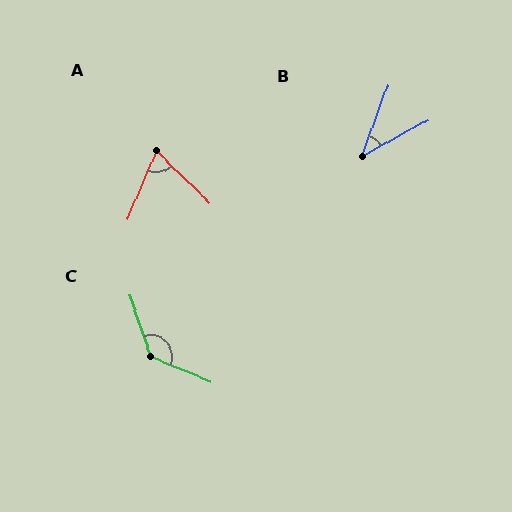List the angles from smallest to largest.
B (41°), A (69°), C (131°).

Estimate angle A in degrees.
Approximately 69 degrees.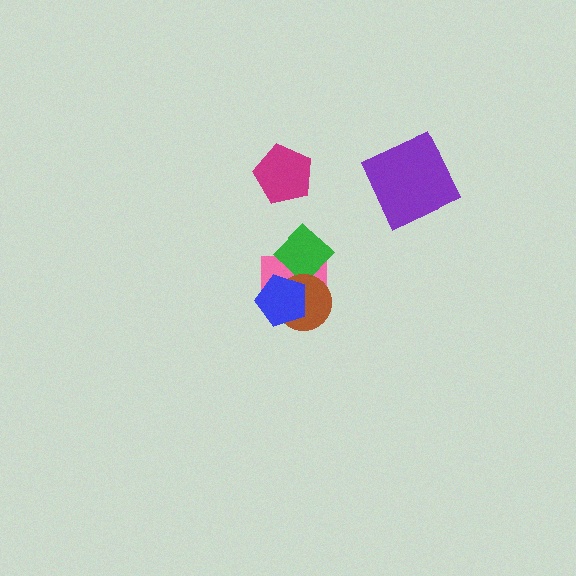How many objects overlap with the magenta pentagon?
0 objects overlap with the magenta pentagon.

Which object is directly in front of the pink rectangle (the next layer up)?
The green diamond is directly in front of the pink rectangle.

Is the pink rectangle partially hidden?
Yes, it is partially covered by another shape.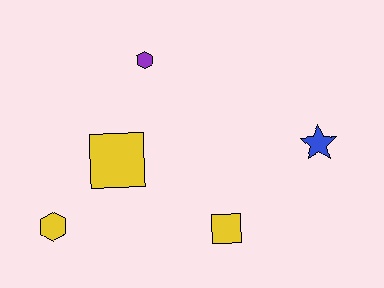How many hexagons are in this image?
There are 2 hexagons.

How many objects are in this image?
There are 5 objects.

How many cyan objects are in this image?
There are no cyan objects.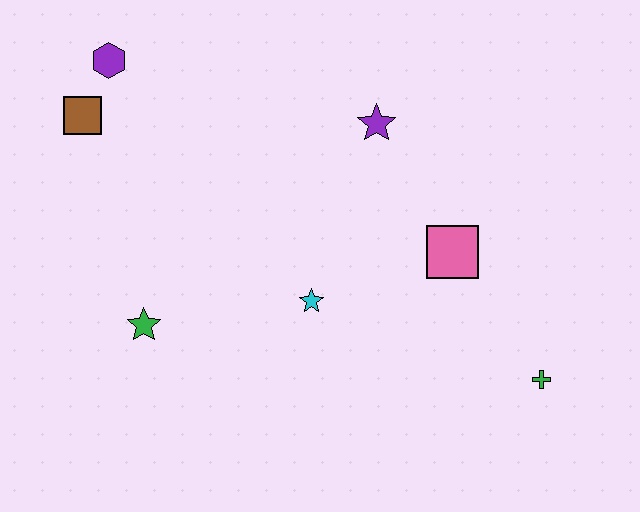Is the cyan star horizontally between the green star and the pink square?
Yes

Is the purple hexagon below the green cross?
No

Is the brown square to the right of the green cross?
No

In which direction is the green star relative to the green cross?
The green star is to the left of the green cross.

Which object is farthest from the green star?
The green cross is farthest from the green star.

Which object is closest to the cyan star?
The pink square is closest to the cyan star.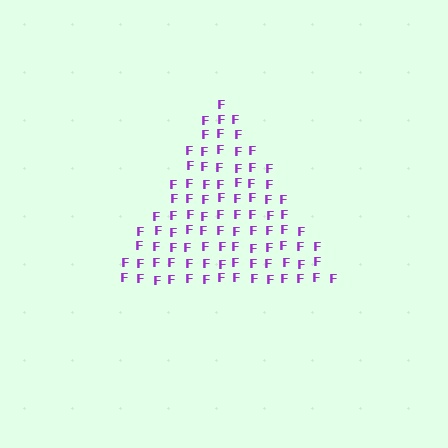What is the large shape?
The large shape is a triangle.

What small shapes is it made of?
It is made of small letter F's.